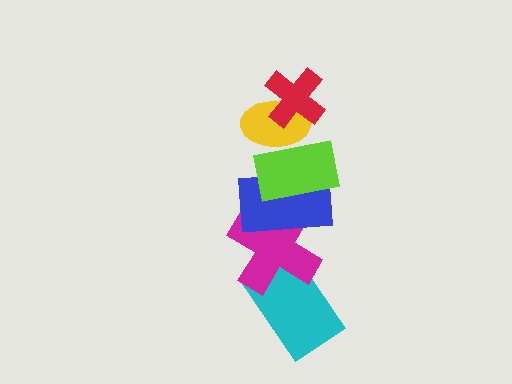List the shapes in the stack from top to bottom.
From top to bottom: the red cross, the yellow ellipse, the lime rectangle, the blue rectangle, the magenta cross, the cyan rectangle.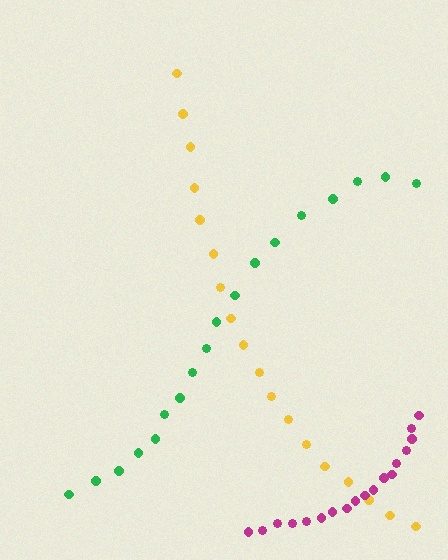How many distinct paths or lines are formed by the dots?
There are 3 distinct paths.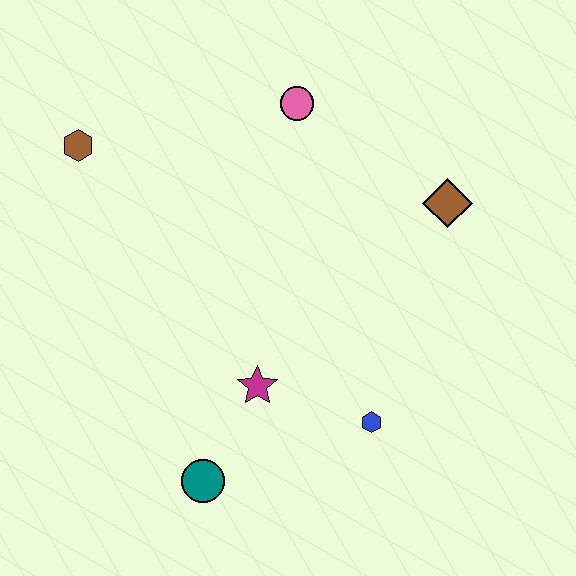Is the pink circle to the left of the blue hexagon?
Yes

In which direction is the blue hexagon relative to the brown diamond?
The blue hexagon is below the brown diamond.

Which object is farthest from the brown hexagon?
The blue hexagon is farthest from the brown hexagon.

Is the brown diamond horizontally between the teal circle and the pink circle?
No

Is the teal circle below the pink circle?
Yes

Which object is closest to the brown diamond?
The pink circle is closest to the brown diamond.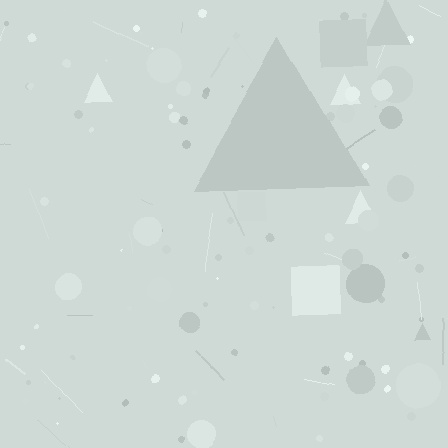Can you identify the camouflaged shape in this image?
The camouflaged shape is a triangle.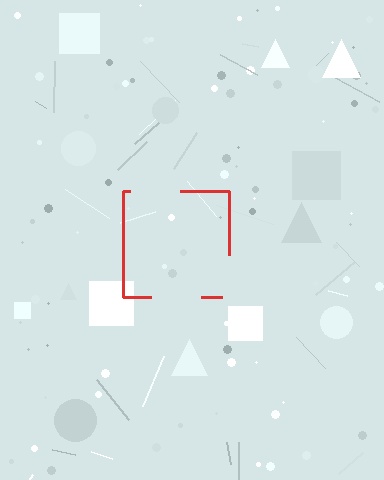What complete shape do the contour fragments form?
The contour fragments form a square.